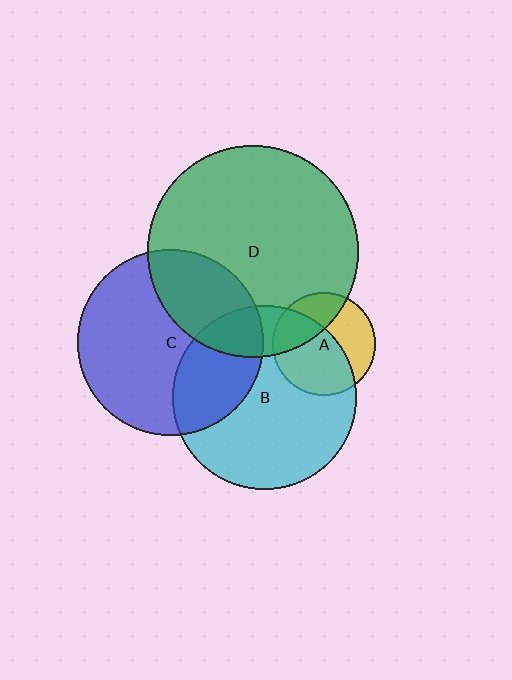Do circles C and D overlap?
Yes.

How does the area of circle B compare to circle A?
Approximately 3.2 times.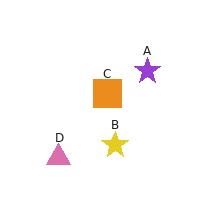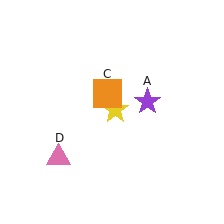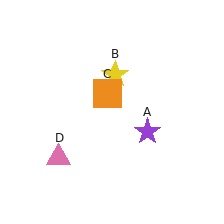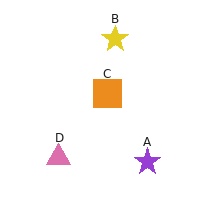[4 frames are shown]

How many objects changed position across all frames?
2 objects changed position: purple star (object A), yellow star (object B).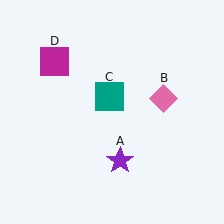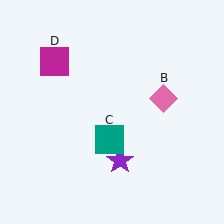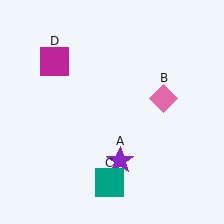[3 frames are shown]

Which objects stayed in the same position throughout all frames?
Purple star (object A) and pink diamond (object B) and magenta square (object D) remained stationary.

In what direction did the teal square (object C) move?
The teal square (object C) moved down.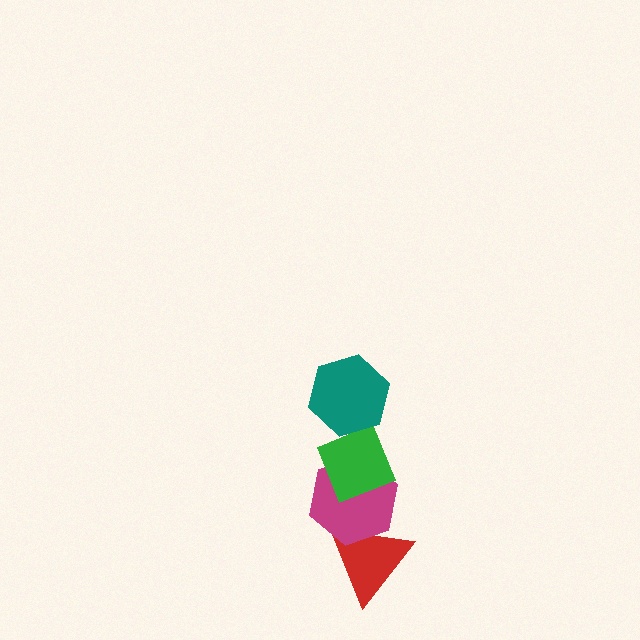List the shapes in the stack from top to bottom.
From top to bottom: the teal hexagon, the green diamond, the magenta hexagon, the red triangle.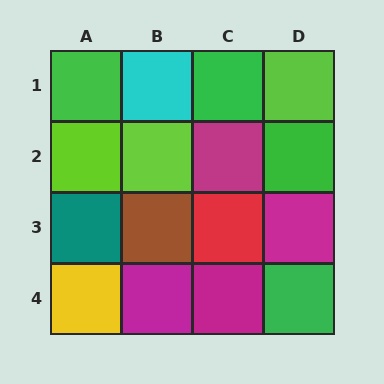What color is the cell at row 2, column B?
Lime.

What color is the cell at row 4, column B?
Magenta.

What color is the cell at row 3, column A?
Teal.